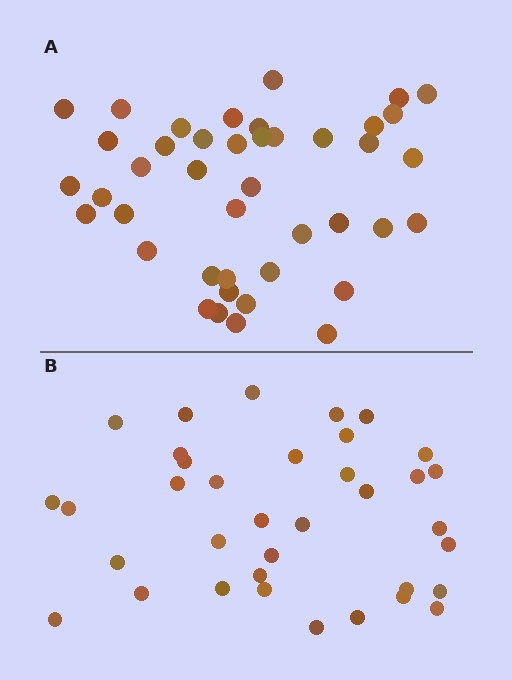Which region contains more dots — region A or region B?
Region A (the top region) has more dots.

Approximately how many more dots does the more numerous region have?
Region A has about 6 more dots than region B.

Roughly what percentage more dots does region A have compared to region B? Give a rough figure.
About 15% more.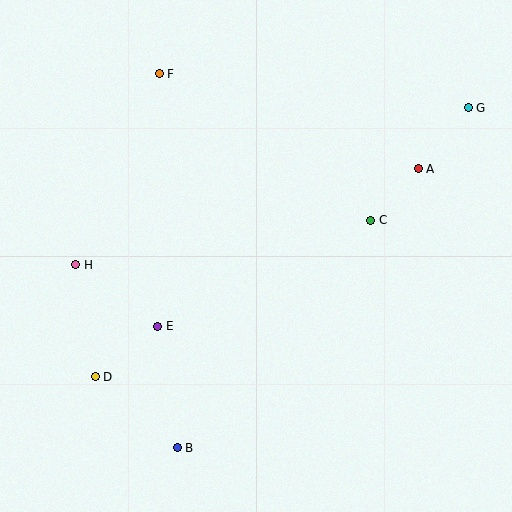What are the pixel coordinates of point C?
Point C is at (371, 220).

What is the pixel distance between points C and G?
The distance between C and G is 149 pixels.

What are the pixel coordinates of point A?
Point A is at (418, 169).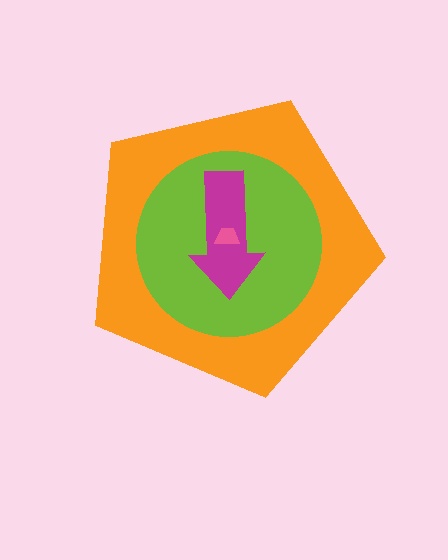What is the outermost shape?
The orange pentagon.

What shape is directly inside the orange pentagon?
The lime circle.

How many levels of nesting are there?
4.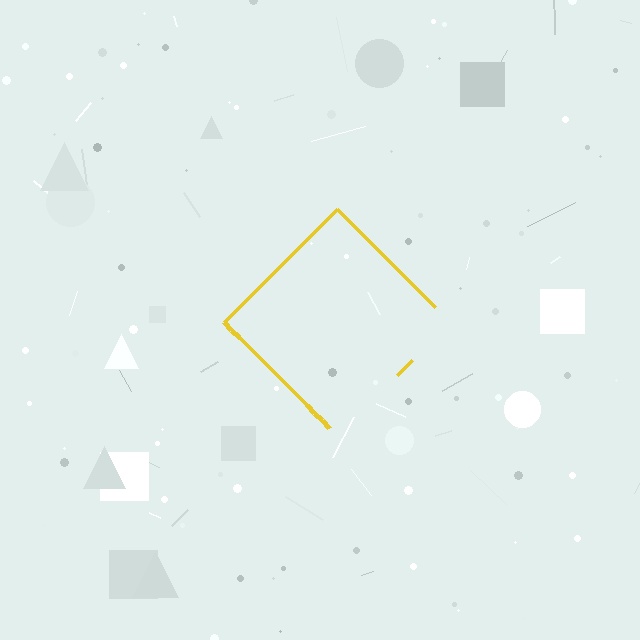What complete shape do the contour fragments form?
The contour fragments form a diamond.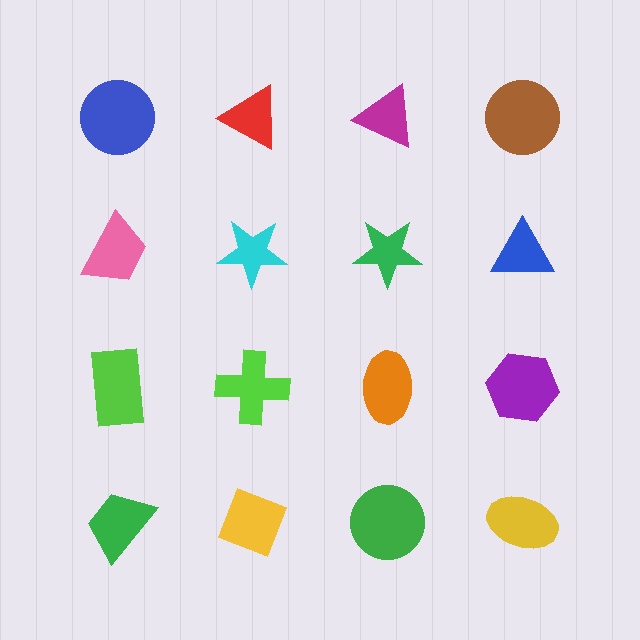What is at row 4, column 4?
A yellow ellipse.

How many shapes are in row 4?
4 shapes.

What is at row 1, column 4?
A brown circle.